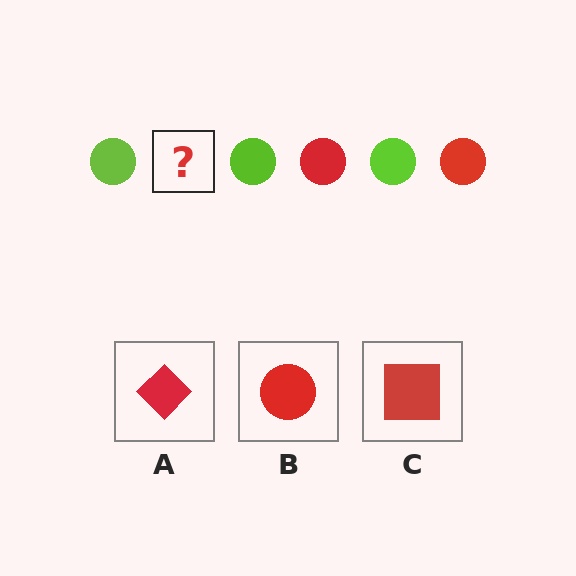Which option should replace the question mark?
Option B.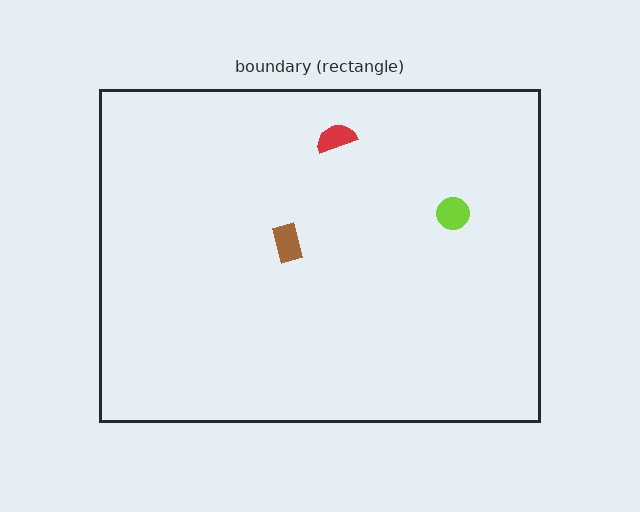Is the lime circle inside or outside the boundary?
Inside.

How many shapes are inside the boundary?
3 inside, 0 outside.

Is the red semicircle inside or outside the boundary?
Inside.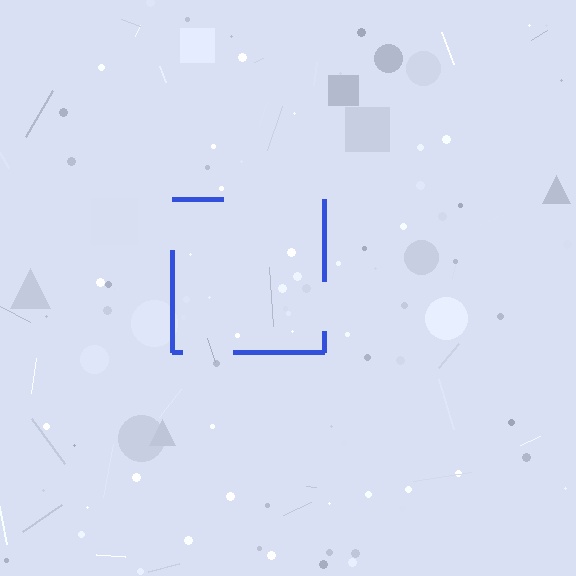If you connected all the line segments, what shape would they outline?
They would outline a square.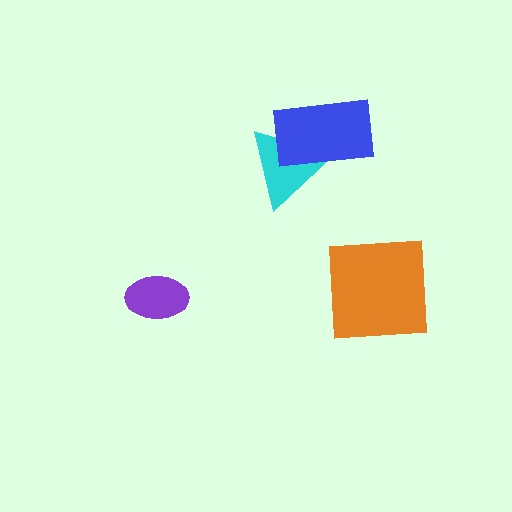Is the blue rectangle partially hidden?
No, no other shape covers it.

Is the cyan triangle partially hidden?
Yes, it is partially covered by another shape.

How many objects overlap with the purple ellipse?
0 objects overlap with the purple ellipse.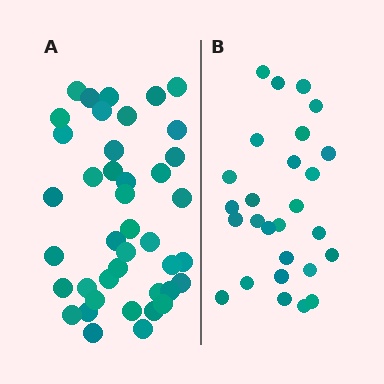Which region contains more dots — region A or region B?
Region A (the left region) has more dots.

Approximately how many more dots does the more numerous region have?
Region A has approximately 15 more dots than region B.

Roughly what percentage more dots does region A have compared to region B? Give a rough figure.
About 50% more.